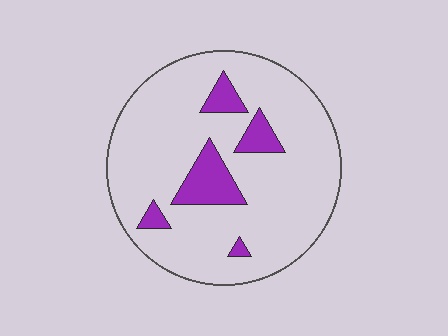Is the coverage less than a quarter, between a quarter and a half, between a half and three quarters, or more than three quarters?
Less than a quarter.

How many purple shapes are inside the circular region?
5.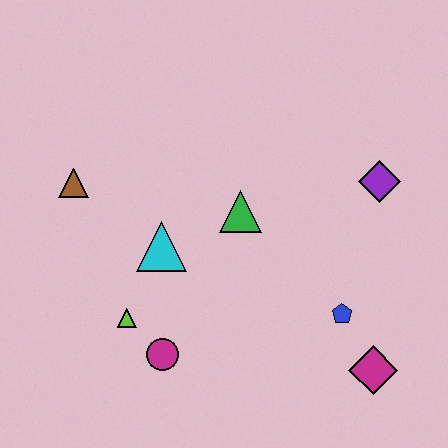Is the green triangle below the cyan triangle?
No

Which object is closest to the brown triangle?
The cyan triangle is closest to the brown triangle.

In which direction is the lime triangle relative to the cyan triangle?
The lime triangle is below the cyan triangle.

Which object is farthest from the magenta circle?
The purple diamond is farthest from the magenta circle.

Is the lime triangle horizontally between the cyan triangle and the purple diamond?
No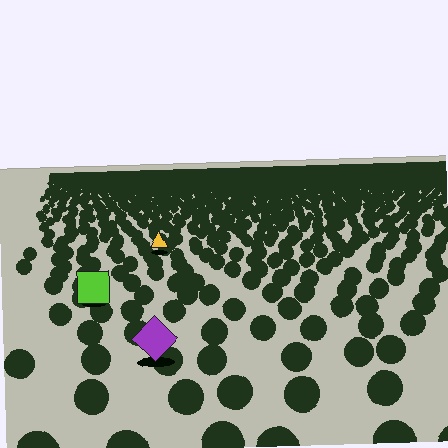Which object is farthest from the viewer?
The yellow triangle is farthest from the viewer. It appears smaller and the ground texture around it is denser.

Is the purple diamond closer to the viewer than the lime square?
Yes. The purple diamond is closer — you can tell from the texture gradient: the ground texture is coarser near it.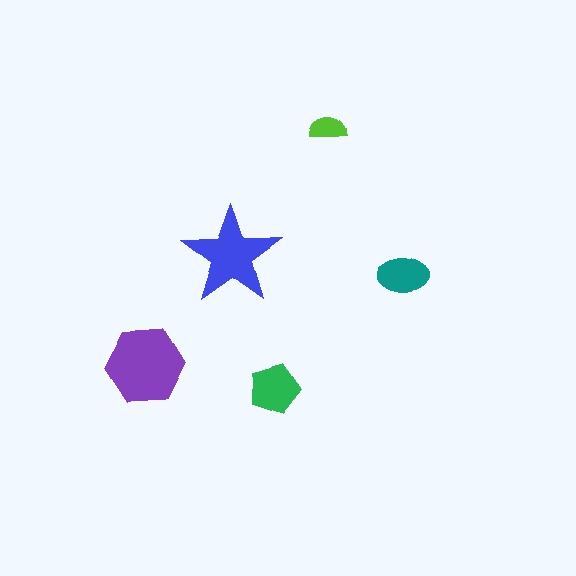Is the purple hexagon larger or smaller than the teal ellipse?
Larger.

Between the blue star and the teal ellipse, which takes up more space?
The blue star.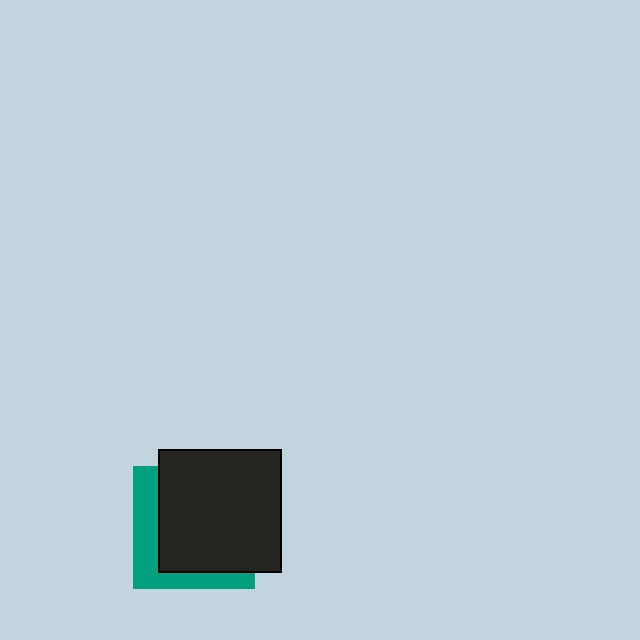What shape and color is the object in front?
The object in front is a black square.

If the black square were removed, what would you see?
You would see the complete teal square.